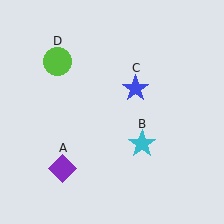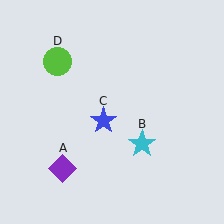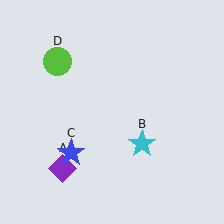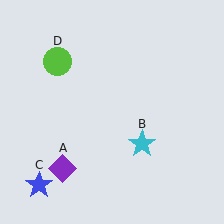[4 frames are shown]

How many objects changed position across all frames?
1 object changed position: blue star (object C).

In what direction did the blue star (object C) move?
The blue star (object C) moved down and to the left.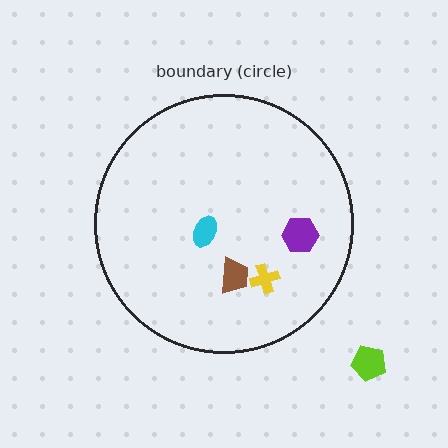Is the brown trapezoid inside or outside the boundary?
Inside.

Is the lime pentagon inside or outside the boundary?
Outside.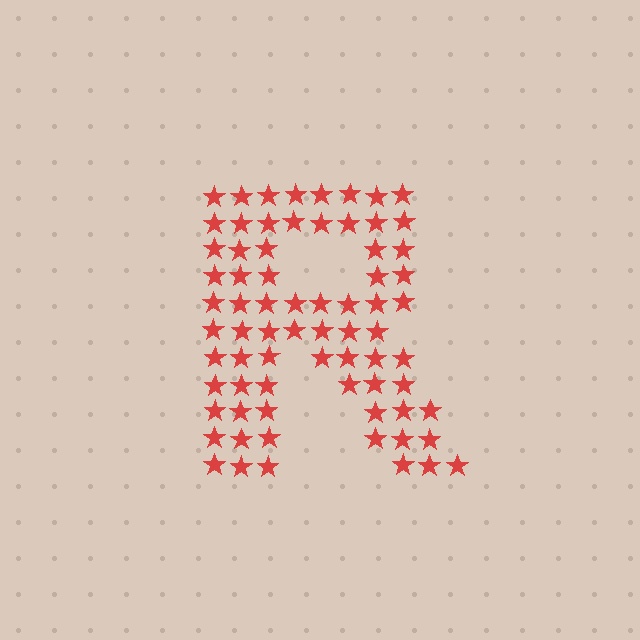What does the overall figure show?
The overall figure shows the letter R.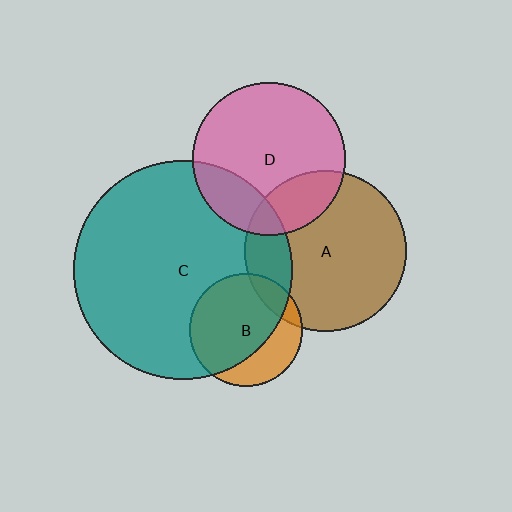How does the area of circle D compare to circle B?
Approximately 1.8 times.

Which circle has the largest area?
Circle C (teal).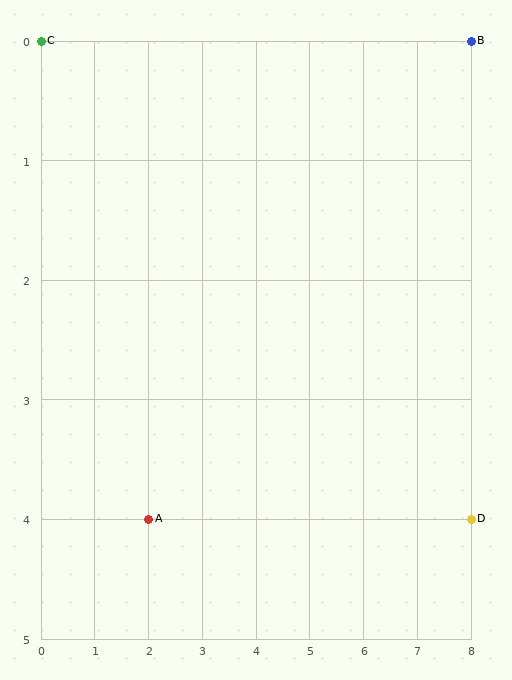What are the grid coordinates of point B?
Point B is at grid coordinates (8, 0).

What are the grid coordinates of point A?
Point A is at grid coordinates (2, 4).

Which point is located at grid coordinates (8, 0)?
Point B is at (8, 0).